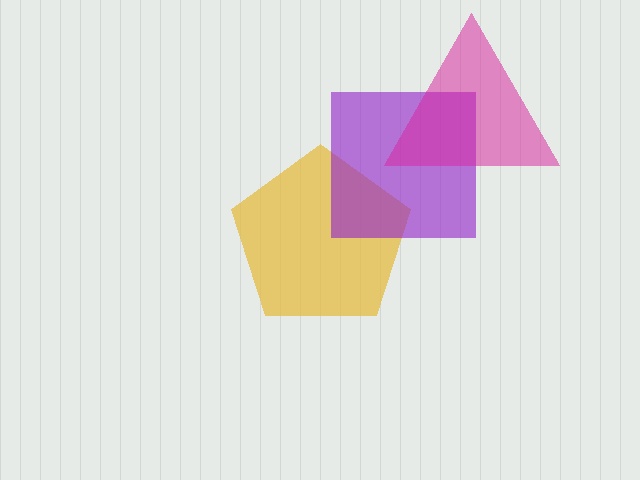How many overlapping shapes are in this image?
There are 3 overlapping shapes in the image.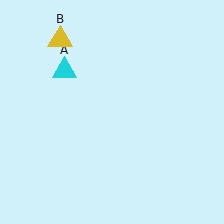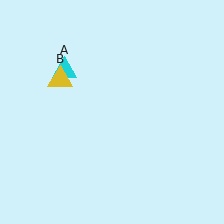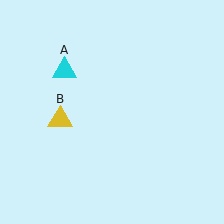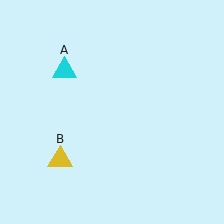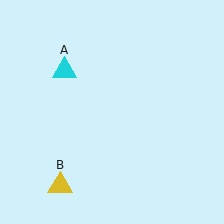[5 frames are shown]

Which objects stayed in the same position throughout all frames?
Cyan triangle (object A) remained stationary.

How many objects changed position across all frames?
1 object changed position: yellow triangle (object B).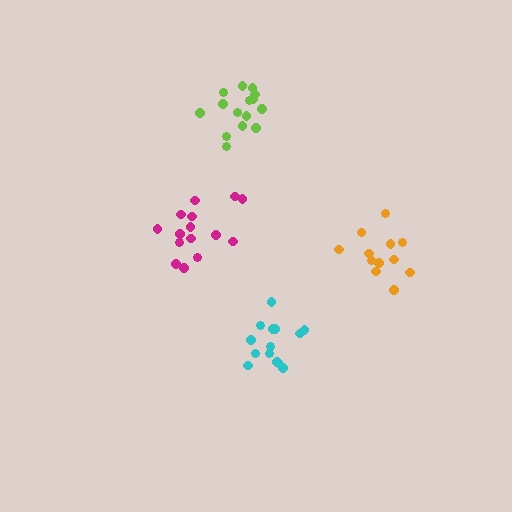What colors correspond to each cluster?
The clusters are colored: cyan, orange, lime, magenta.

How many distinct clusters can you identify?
There are 4 distinct clusters.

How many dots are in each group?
Group 1: 14 dots, Group 2: 12 dots, Group 3: 15 dots, Group 4: 15 dots (56 total).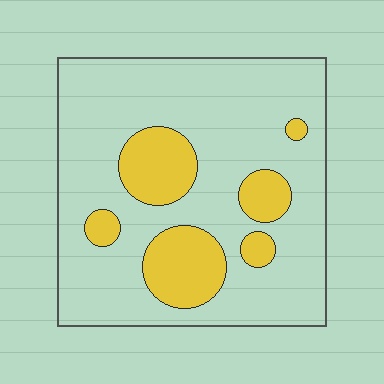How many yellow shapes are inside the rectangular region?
6.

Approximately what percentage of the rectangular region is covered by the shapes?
Approximately 20%.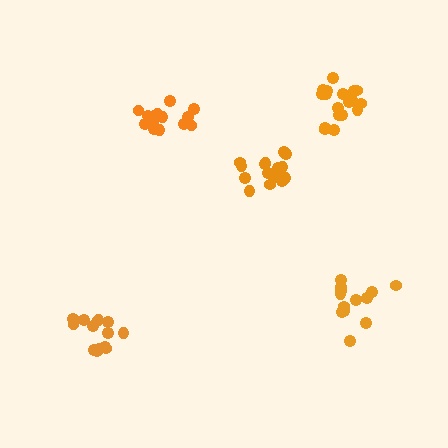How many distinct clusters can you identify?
There are 5 distinct clusters.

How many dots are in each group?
Group 1: 16 dots, Group 2: 14 dots, Group 3: 14 dots, Group 4: 20 dots, Group 5: 15 dots (79 total).